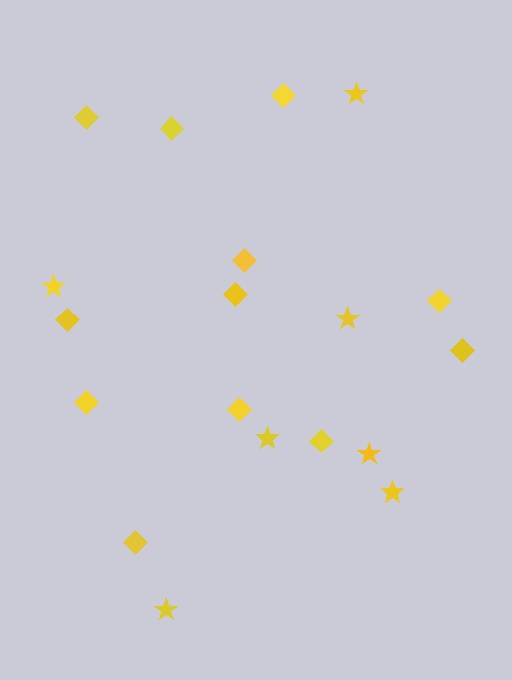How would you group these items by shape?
There are 2 groups: one group of diamonds (12) and one group of stars (7).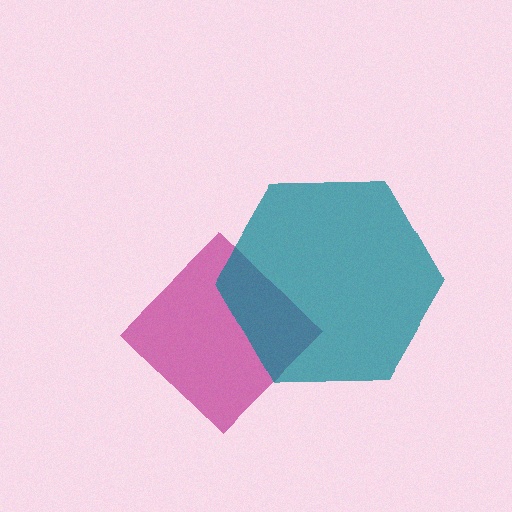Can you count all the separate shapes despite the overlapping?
Yes, there are 2 separate shapes.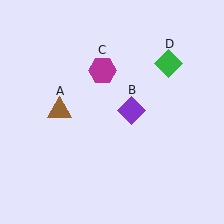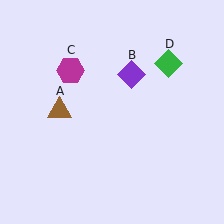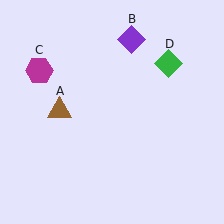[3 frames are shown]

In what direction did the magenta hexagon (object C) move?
The magenta hexagon (object C) moved left.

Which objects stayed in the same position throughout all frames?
Brown triangle (object A) and green diamond (object D) remained stationary.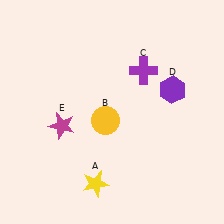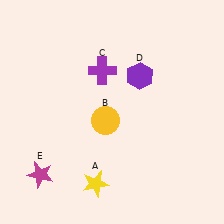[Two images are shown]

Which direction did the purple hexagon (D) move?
The purple hexagon (D) moved left.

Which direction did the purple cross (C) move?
The purple cross (C) moved left.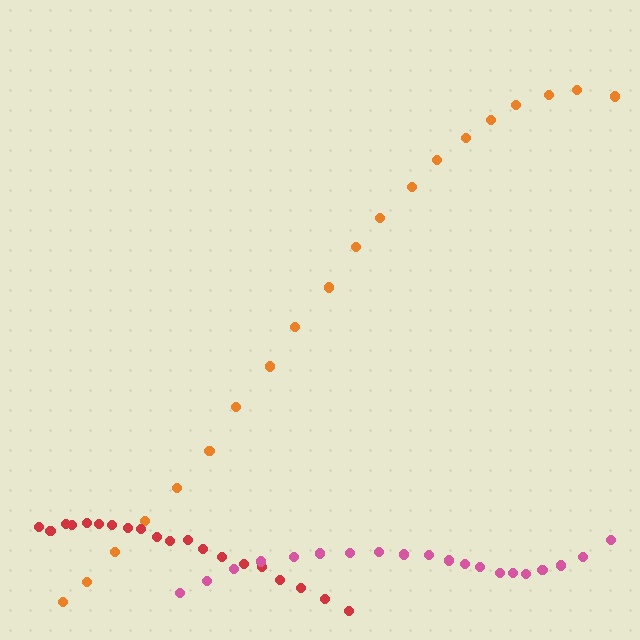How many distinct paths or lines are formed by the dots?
There are 3 distinct paths.